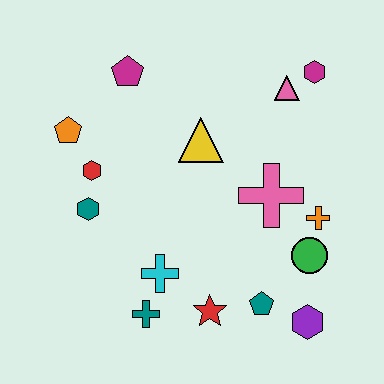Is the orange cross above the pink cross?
No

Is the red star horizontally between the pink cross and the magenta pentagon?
Yes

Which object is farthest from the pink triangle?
The teal cross is farthest from the pink triangle.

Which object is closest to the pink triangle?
The magenta hexagon is closest to the pink triangle.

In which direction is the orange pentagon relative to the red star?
The orange pentagon is above the red star.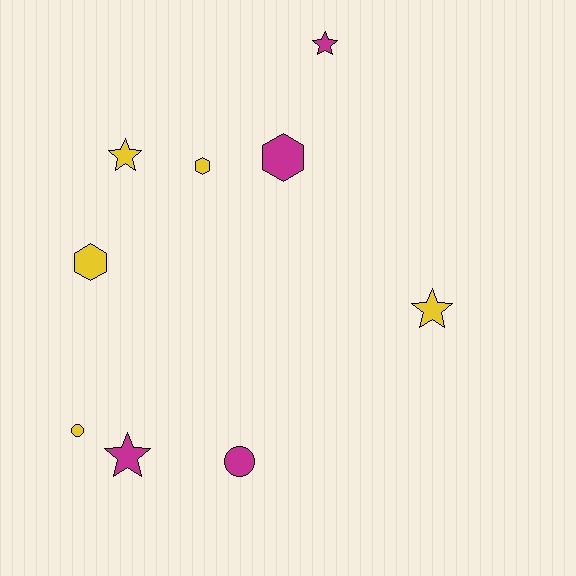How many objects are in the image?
There are 9 objects.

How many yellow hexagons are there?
There are 2 yellow hexagons.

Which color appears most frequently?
Yellow, with 5 objects.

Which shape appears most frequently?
Star, with 4 objects.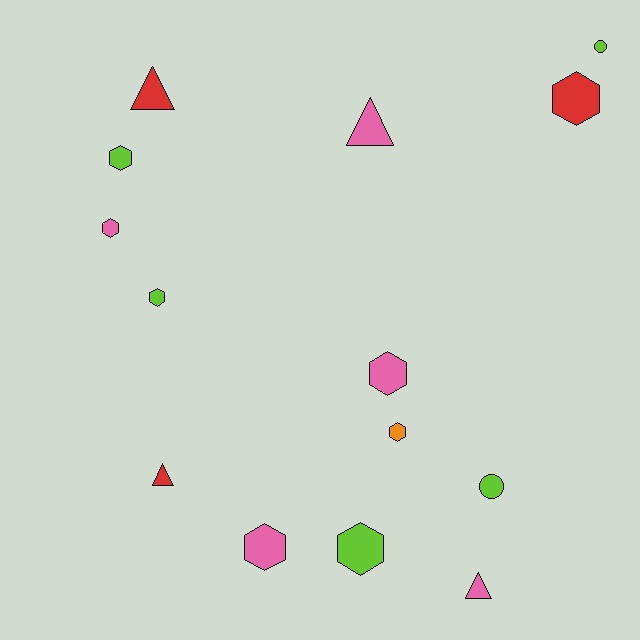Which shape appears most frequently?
Hexagon, with 8 objects.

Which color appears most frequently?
Pink, with 5 objects.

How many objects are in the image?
There are 14 objects.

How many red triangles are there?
There are 2 red triangles.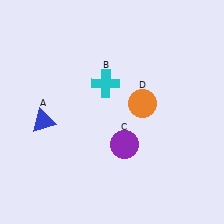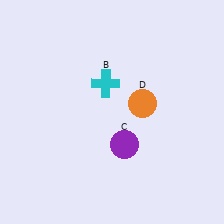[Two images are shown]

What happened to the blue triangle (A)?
The blue triangle (A) was removed in Image 2. It was in the bottom-left area of Image 1.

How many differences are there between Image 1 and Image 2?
There is 1 difference between the two images.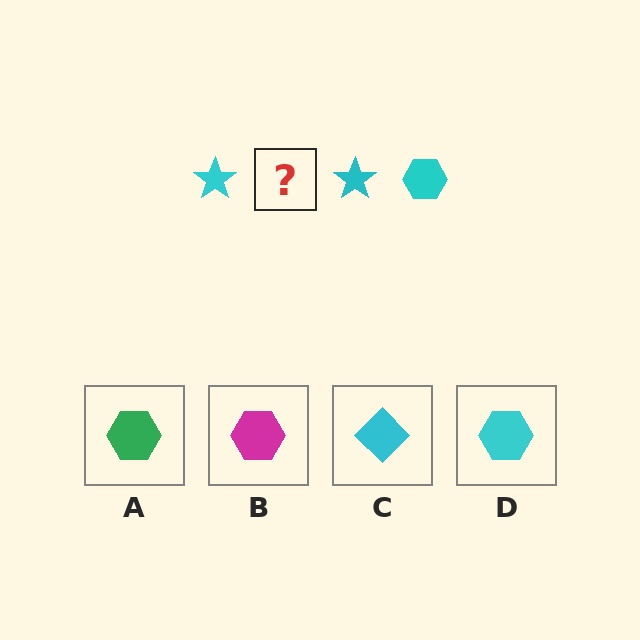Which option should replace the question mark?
Option D.